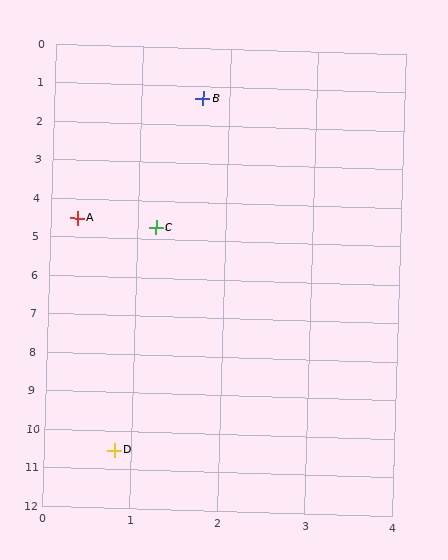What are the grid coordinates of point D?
Point D is at approximately (0.8, 10.5).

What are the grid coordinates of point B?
Point B is at approximately (1.7, 1.3).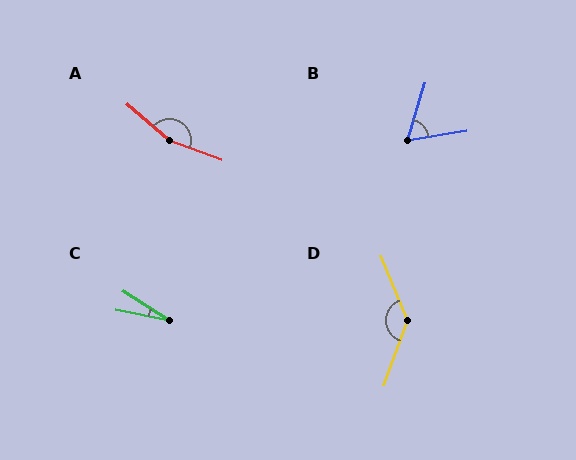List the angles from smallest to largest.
C (22°), B (64°), D (138°), A (159°).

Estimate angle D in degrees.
Approximately 138 degrees.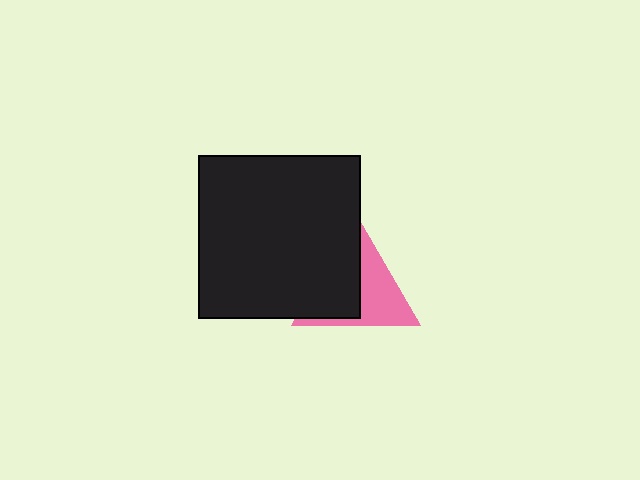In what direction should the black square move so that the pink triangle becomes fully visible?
The black square should move left. That is the shortest direction to clear the overlap and leave the pink triangle fully visible.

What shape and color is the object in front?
The object in front is a black square.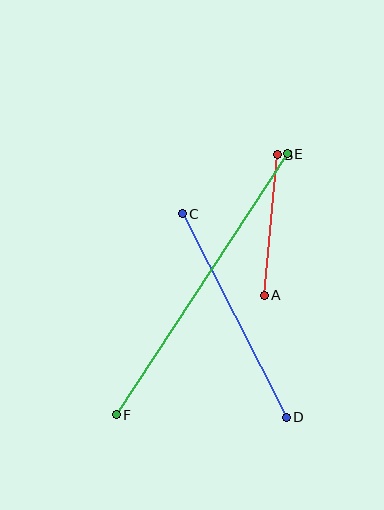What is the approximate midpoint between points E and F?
The midpoint is at approximately (202, 284) pixels.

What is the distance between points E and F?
The distance is approximately 312 pixels.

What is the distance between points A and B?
The distance is approximately 141 pixels.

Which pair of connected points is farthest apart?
Points E and F are farthest apart.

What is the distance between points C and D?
The distance is approximately 229 pixels.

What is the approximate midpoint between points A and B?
The midpoint is at approximately (271, 225) pixels.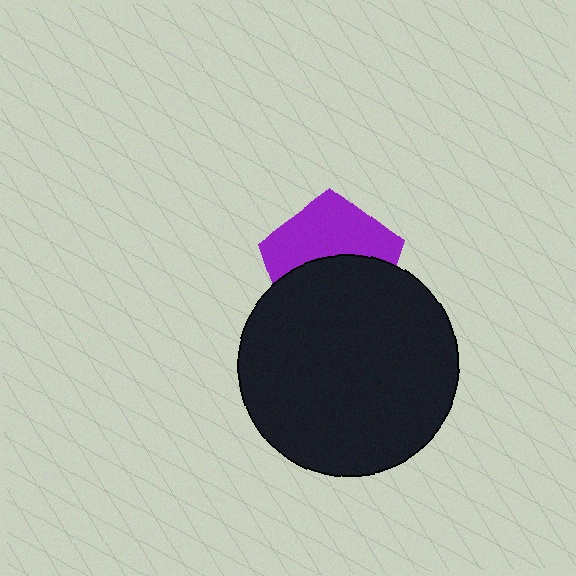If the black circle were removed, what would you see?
You would see the complete purple pentagon.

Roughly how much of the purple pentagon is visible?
About half of it is visible (roughly 48%).